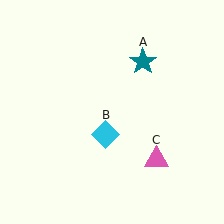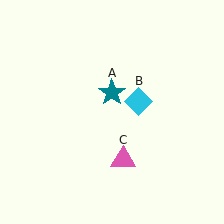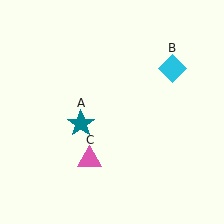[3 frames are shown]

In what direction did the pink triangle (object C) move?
The pink triangle (object C) moved left.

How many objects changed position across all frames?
3 objects changed position: teal star (object A), cyan diamond (object B), pink triangle (object C).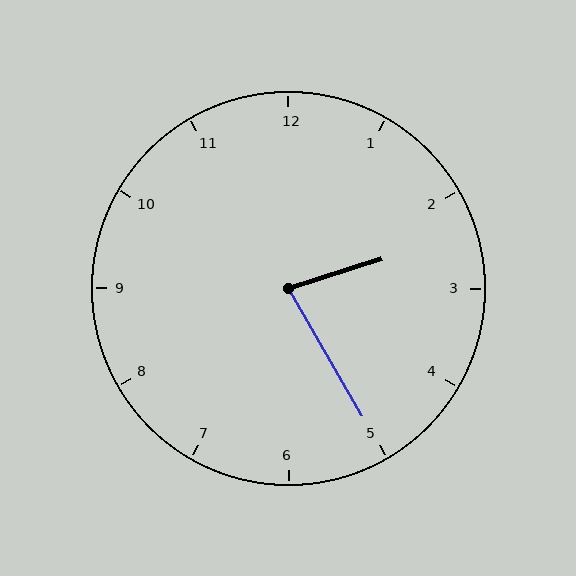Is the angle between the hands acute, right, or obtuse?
It is acute.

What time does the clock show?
2:25.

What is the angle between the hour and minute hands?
Approximately 78 degrees.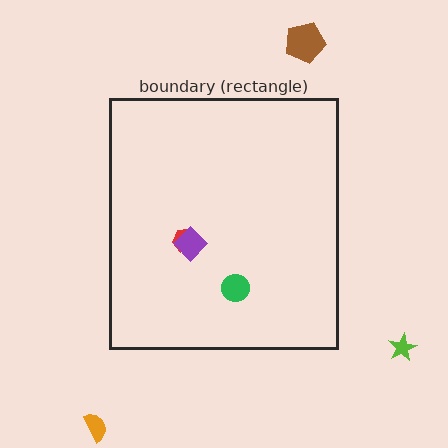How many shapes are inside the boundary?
3 inside, 3 outside.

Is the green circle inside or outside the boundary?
Inside.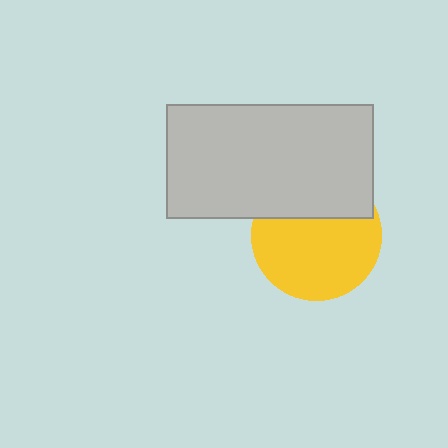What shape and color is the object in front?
The object in front is a light gray rectangle.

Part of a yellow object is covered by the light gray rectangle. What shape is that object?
It is a circle.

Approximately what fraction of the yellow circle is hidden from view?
Roughly 34% of the yellow circle is hidden behind the light gray rectangle.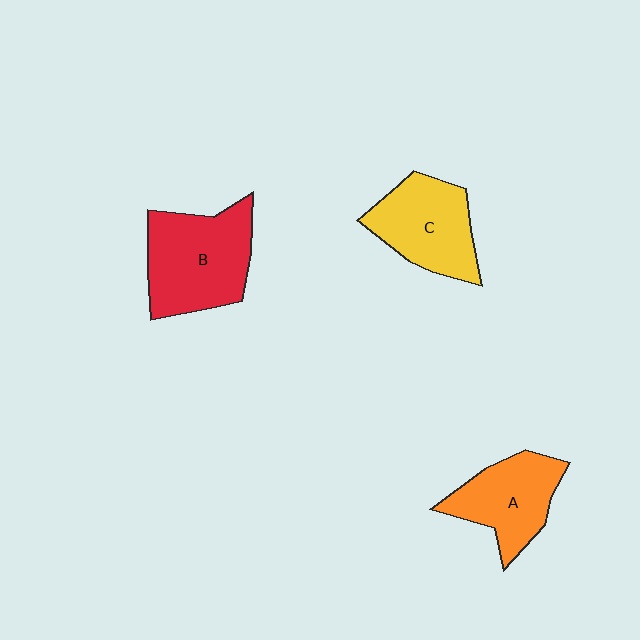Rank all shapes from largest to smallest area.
From largest to smallest: B (red), C (yellow), A (orange).